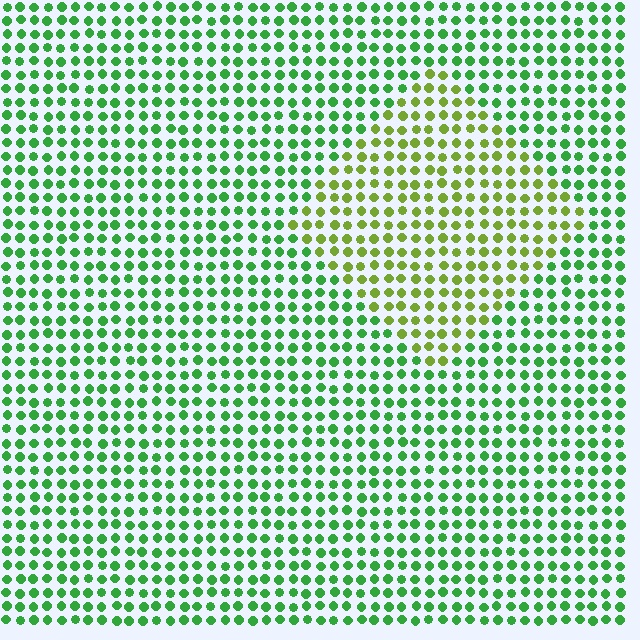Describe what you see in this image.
The image is filled with small green elements in a uniform arrangement. A diamond-shaped region is visible where the elements are tinted to a slightly different hue, forming a subtle color boundary.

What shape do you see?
I see a diamond.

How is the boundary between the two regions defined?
The boundary is defined purely by a slight shift in hue (about 39 degrees). Spacing, size, and orientation are identical on both sides.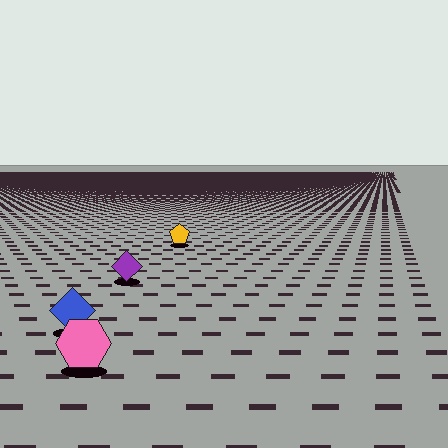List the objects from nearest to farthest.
From nearest to farthest: the pink hexagon, the blue diamond, the purple diamond, the yellow pentagon.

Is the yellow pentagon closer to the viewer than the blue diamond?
No. The blue diamond is closer — you can tell from the texture gradient: the ground texture is coarser near it.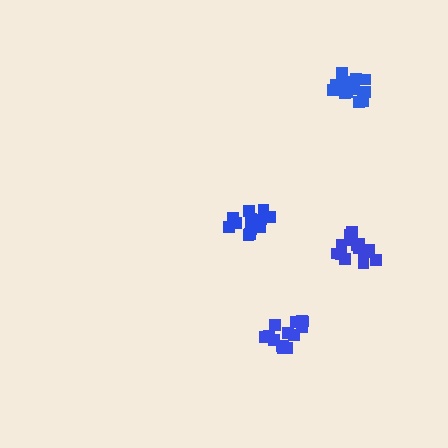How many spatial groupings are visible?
There are 4 spatial groupings.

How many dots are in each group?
Group 1: 14 dots, Group 2: 16 dots, Group 3: 14 dots, Group 4: 15 dots (59 total).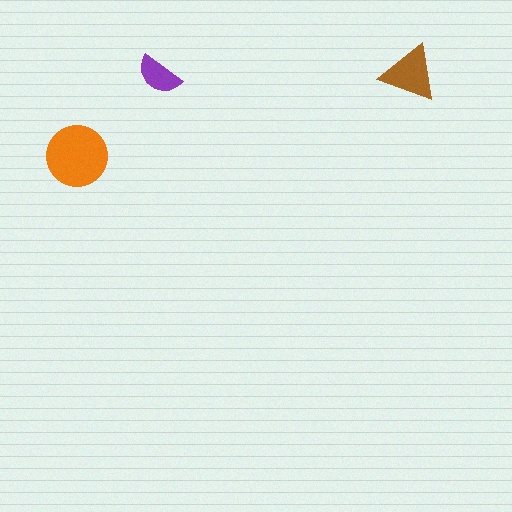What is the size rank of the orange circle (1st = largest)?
1st.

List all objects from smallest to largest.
The purple semicircle, the brown triangle, the orange circle.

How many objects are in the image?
There are 3 objects in the image.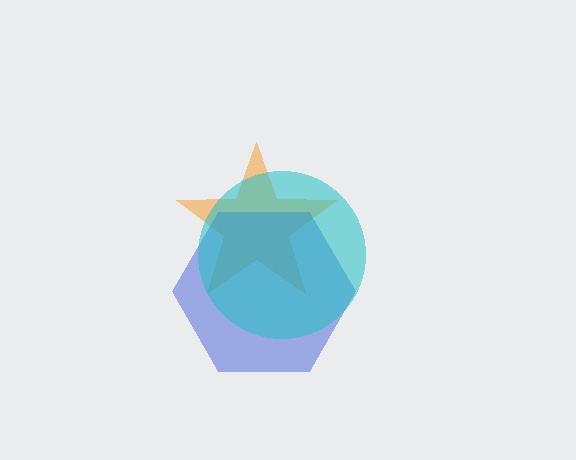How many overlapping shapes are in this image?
There are 3 overlapping shapes in the image.